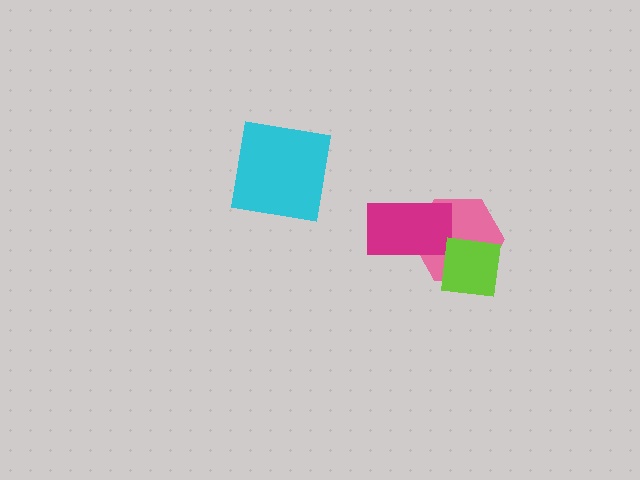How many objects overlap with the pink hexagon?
2 objects overlap with the pink hexagon.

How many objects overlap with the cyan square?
0 objects overlap with the cyan square.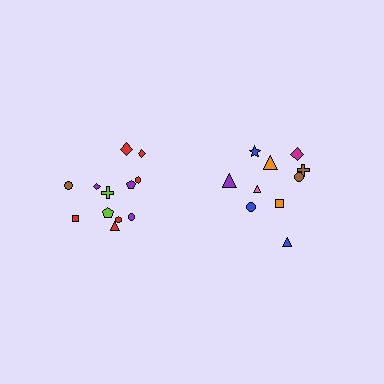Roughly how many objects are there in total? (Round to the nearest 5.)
Roughly 20 objects in total.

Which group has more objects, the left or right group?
The left group.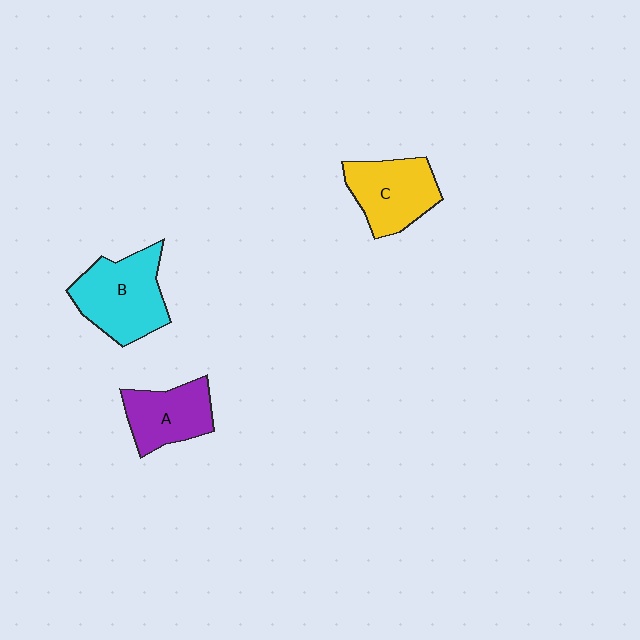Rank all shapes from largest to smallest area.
From largest to smallest: B (cyan), C (yellow), A (purple).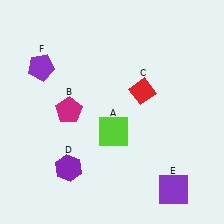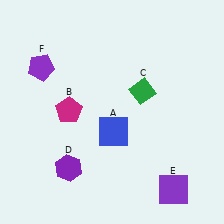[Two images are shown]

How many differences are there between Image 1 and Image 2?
There are 2 differences between the two images.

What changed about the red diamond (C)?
In Image 1, C is red. In Image 2, it changed to green.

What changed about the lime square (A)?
In Image 1, A is lime. In Image 2, it changed to blue.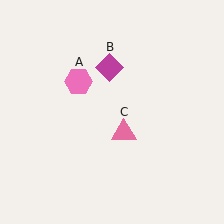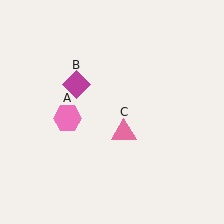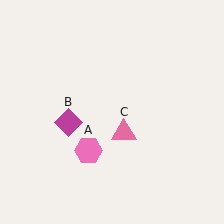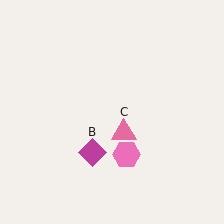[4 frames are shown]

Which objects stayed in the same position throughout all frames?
Pink triangle (object C) remained stationary.